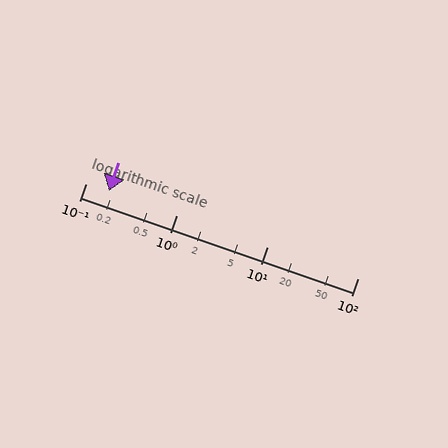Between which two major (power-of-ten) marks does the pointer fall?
The pointer is between 0.1 and 1.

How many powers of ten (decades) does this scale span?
The scale spans 3 decades, from 0.1 to 100.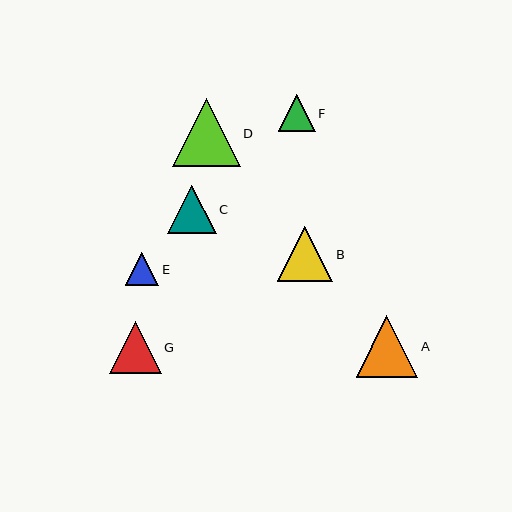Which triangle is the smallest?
Triangle E is the smallest with a size of approximately 33 pixels.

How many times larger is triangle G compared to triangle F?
Triangle G is approximately 1.4 times the size of triangle F.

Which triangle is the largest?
Triangle D is the largest with a size of approximately 68 pixels.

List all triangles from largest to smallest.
From largest to smallest: D, A, B, G, C, F, E.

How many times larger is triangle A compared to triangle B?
Triangle A is approximately 1.1 times the size of triangle B.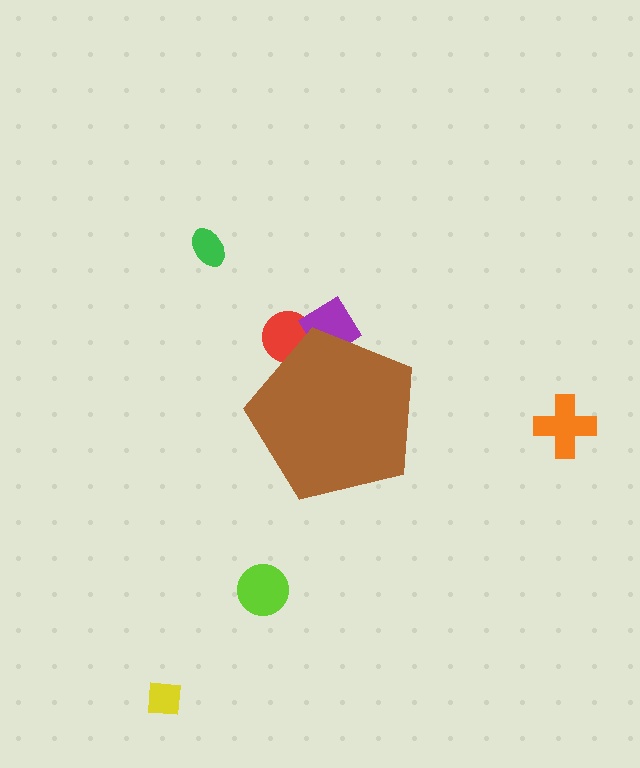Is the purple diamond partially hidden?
Yes, the purple diamond is partially hidden behind the brown pentagon.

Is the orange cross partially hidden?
No, the orange cross is fully visible.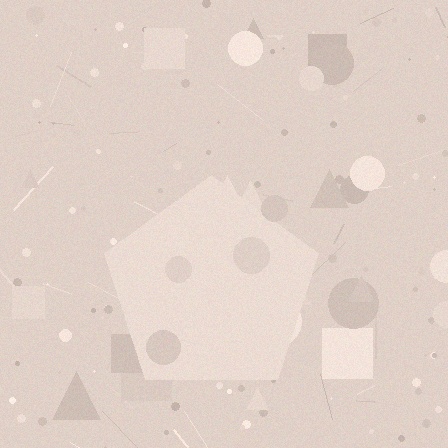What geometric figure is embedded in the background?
A pentagon is embedded in the background.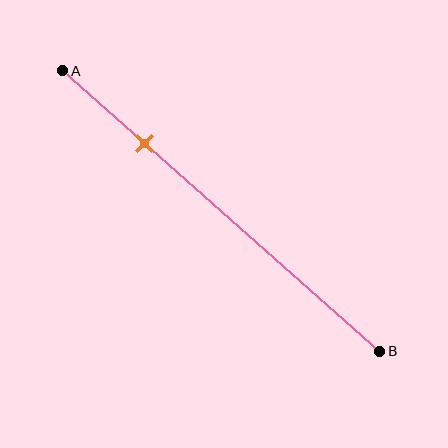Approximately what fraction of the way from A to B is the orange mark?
The orange mark is approximately 25% of the way from A to B.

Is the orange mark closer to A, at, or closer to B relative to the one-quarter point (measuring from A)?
The orange mark is approximately at the one-quarter point of segment AB.